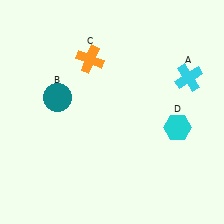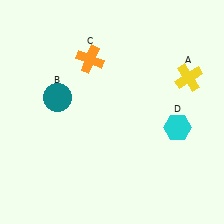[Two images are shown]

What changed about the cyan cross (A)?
In Image 1, A is cyan. In Image 2, it changed to yellow.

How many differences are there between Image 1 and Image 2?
There is 1 difference between the two images.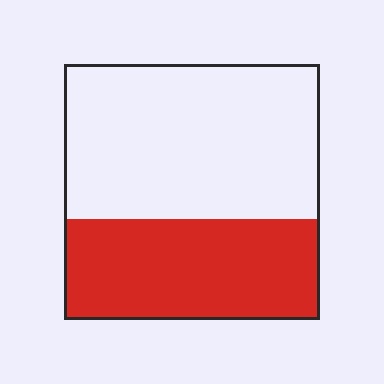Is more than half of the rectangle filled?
No.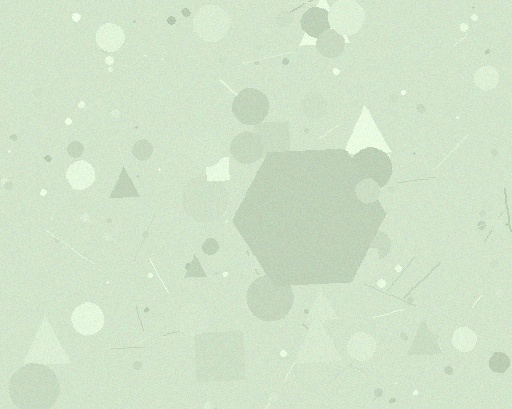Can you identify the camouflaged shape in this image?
The camouflaged shape is a hexagon.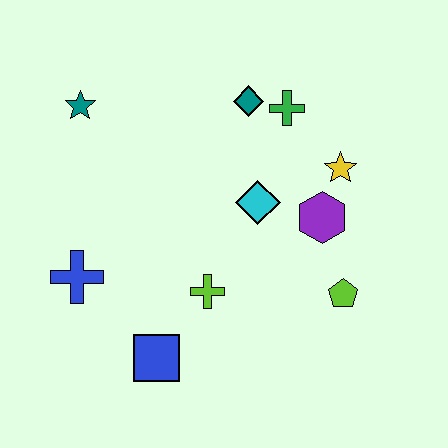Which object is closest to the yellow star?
The purple hexagon is closest to the yellow star.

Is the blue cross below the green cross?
Yes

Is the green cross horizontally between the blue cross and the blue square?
No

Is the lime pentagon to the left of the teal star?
No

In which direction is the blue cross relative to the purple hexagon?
The blue cross is to the left of the purple hexagon.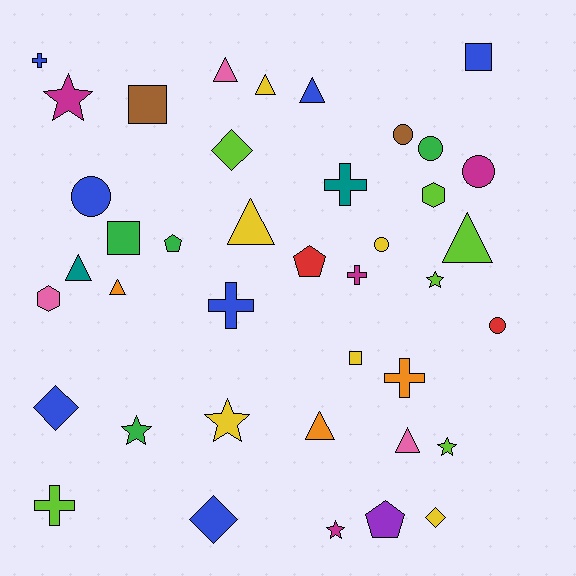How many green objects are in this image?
There are 4 green objects.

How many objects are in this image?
There are 40 objects.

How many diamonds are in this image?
There are 4 diamonds.